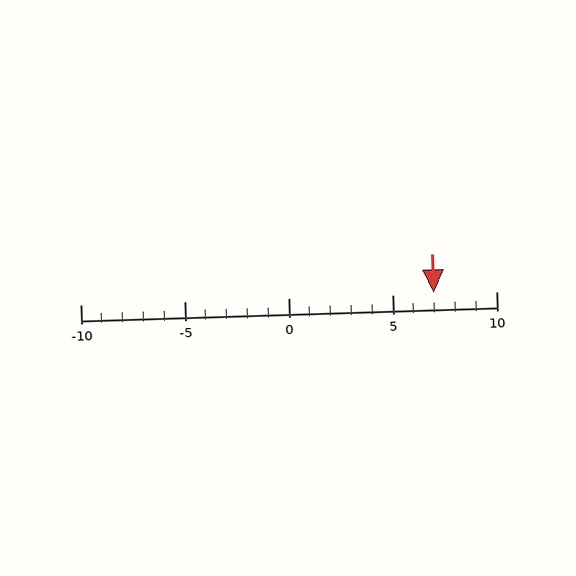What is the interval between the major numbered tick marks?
The major tick marks are spaced 5 units apart.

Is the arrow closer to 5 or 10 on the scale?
The arrow is closer to 5.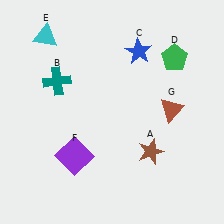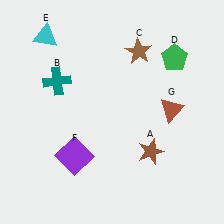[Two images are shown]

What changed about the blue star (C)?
In Image 1, C is blue. In Image 2, it changed to brown.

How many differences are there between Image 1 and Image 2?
There is 1 difference between the two images.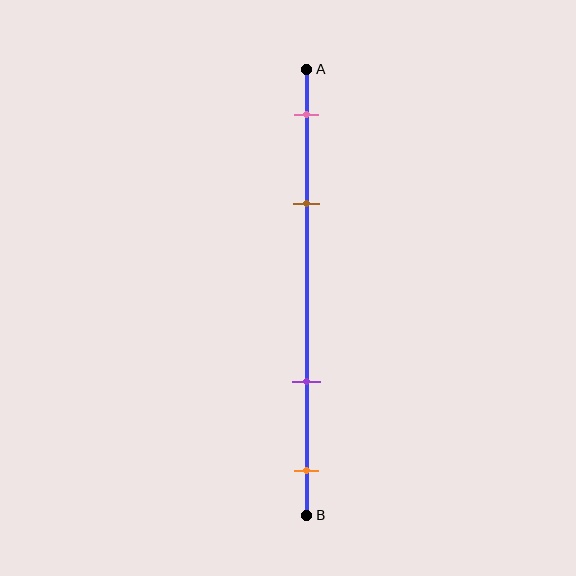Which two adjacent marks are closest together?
The pink and brown marks are the closest adjacent pair.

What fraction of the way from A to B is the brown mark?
The brown mark is approximately 30% (0.3) of the way from A to B.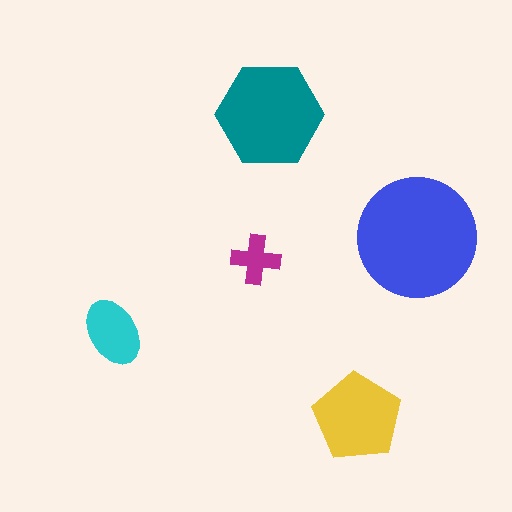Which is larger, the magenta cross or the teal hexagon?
The teal hexagon.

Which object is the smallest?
The magenta cross.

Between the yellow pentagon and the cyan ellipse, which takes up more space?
The yellow pentagon.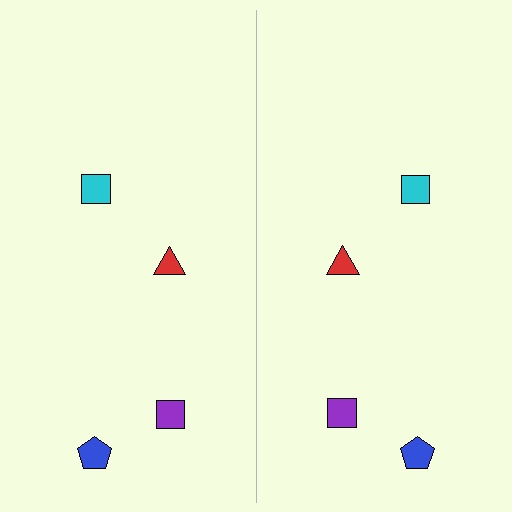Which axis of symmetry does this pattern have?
The pattern has a vertical axis of symmetry running through the center of the image.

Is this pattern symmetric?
Yes, this pattern has bilateral (reflection) symmetry.